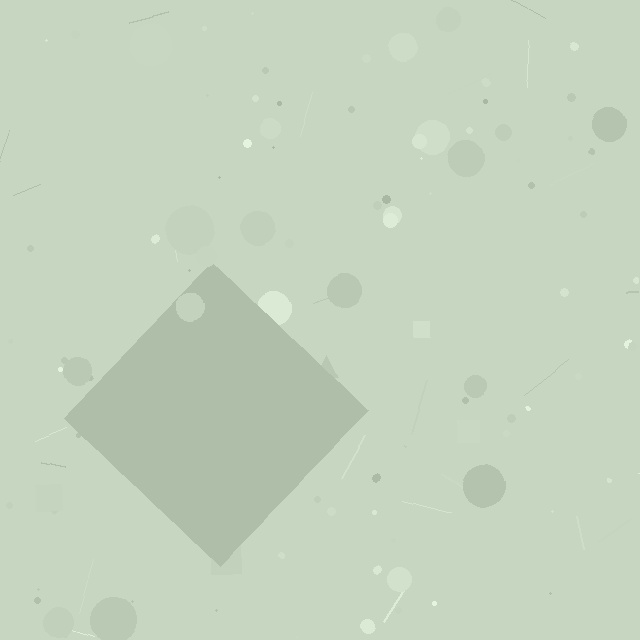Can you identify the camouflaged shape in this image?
The camouflaged shape is a diamond.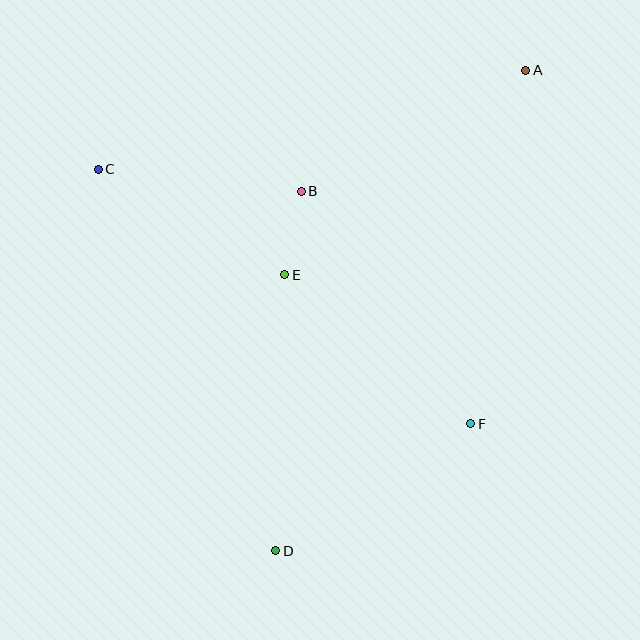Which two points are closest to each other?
Points B and E are closest to each other.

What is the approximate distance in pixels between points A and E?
The distance between A and E is approximately 316 pixels.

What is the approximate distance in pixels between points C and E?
The distance between C and E is approximately 214 pixels.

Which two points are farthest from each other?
Points A and D are farthest from each other.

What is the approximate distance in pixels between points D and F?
The distance between D and F is approximately 232 pixels.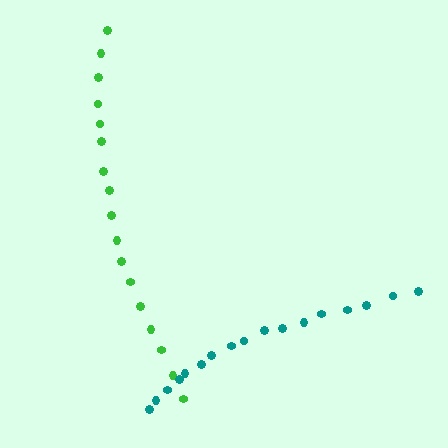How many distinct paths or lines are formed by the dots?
There are 2 distinct paths.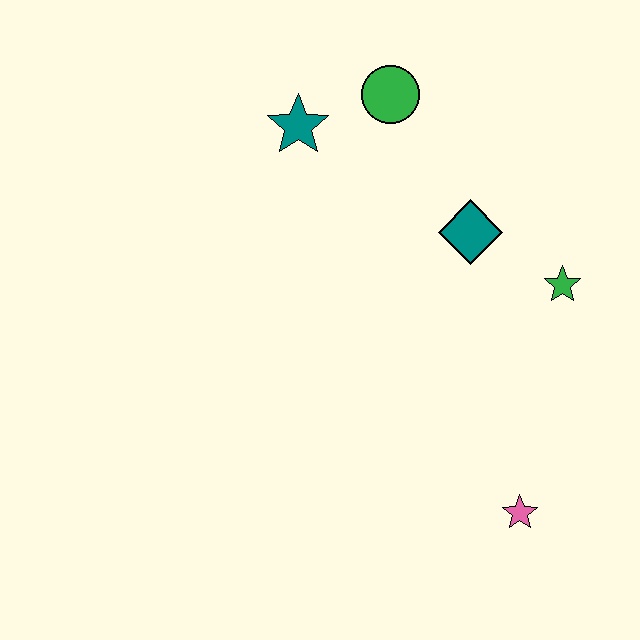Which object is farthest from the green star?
The teal star is farthest from the green star.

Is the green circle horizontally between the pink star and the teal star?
Yes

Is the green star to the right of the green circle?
Yes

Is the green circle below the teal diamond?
No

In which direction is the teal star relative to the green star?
The teal star is to the left of the green star.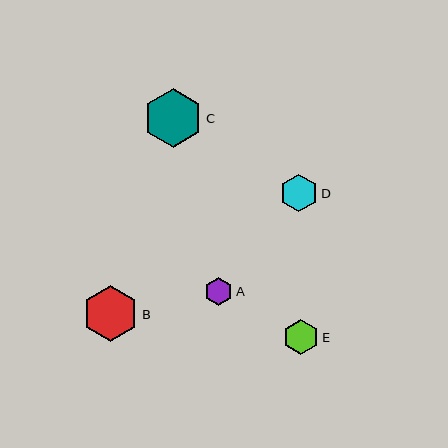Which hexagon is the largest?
Hexagon C is the largest with a size of approximately 59 pixels.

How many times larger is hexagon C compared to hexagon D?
Hexagon C is approximately 1.6 times the size of hexagon D.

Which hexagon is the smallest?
Hexagon A is the smallest with a size of approximately 28 pixels.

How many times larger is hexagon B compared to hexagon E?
Hexagon B is approximately 1.6 times the size of hexagon E.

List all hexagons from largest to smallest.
From largest to smallest: C, B, D, E, A.